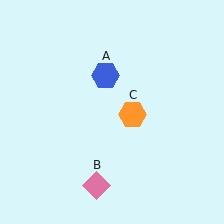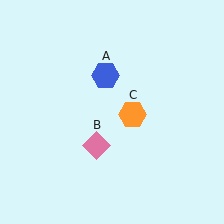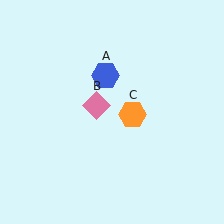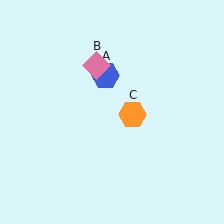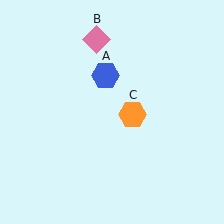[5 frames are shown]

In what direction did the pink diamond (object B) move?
The pink diamond (object B) moved up.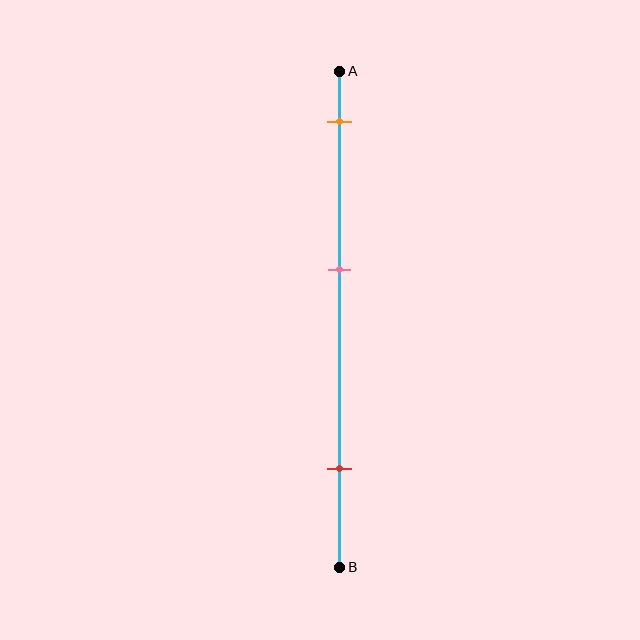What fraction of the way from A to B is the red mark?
The red mark is approximately 80% (0.8) of the way from A to B.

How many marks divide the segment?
There are 3 marks dividing the segment.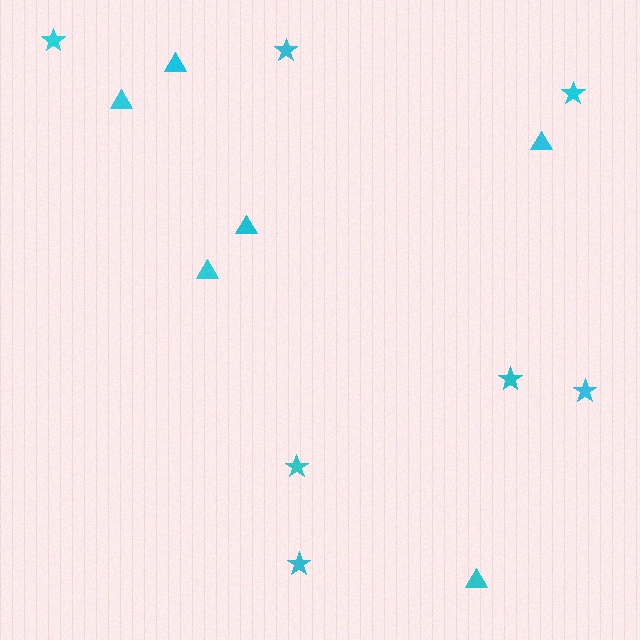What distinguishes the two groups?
There are 2 groups: one group of triangles (6) and one group of stars (7).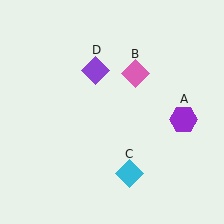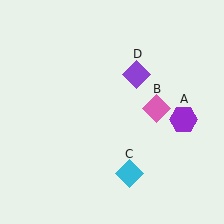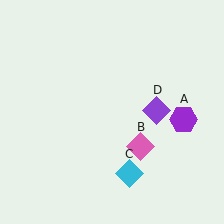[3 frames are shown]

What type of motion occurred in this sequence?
The pink diamond (object B), purple diamond (object D) rotated clockwise around the center of the scene.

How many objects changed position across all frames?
2 objects changed position: pink diamond (object B), purple diamond (object D).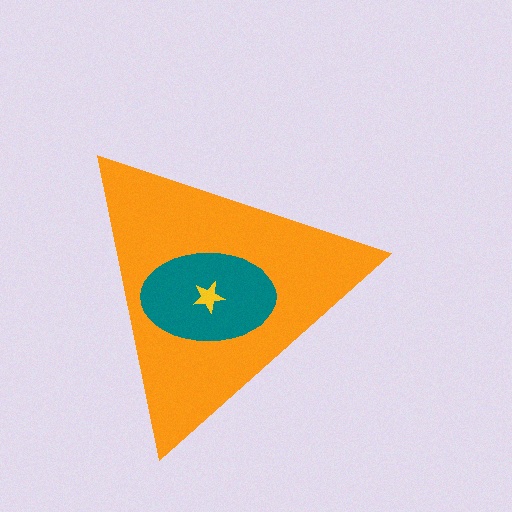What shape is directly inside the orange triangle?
The teal ellipse.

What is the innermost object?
The yellow star.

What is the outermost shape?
The orange triangle.